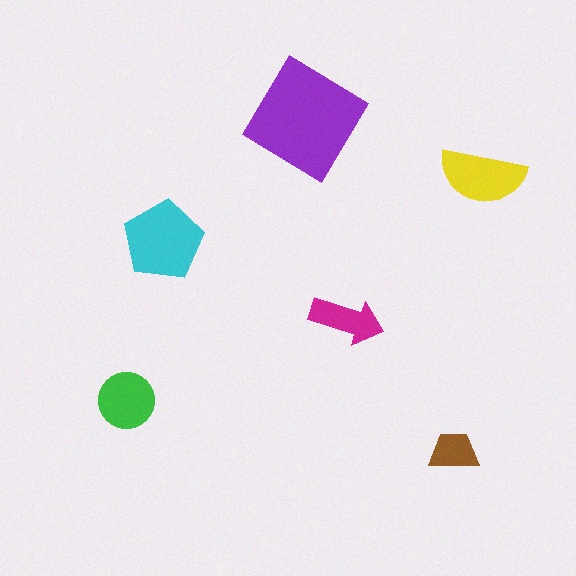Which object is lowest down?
The brown trapezoid is bottommost.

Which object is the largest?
The purple diamond.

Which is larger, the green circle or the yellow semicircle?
The yellow semicircle.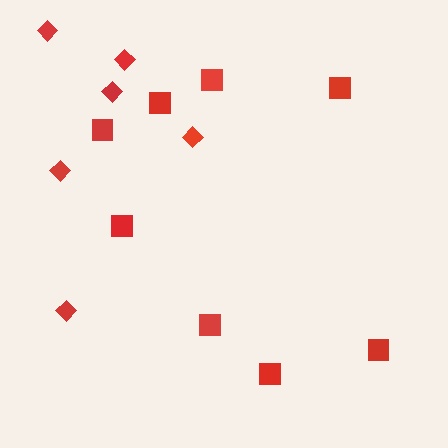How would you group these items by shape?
There are 2 groups: one group of diamonds (6) and one group of squares (8).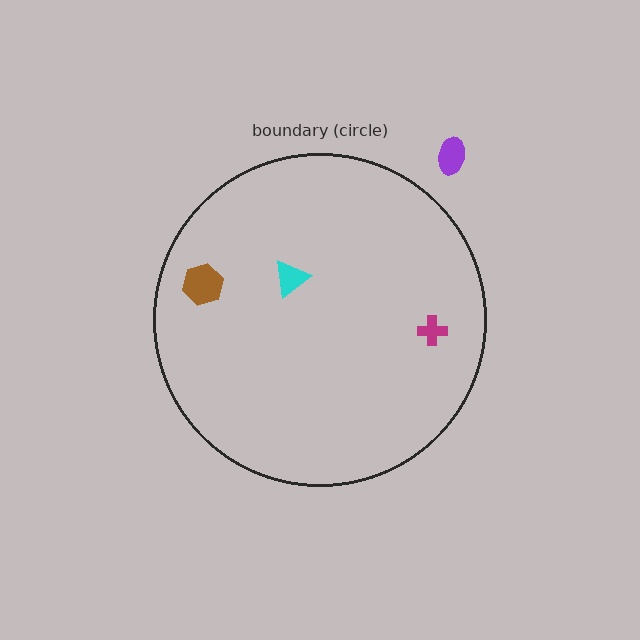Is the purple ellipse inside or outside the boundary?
Outside.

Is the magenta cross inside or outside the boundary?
Inside.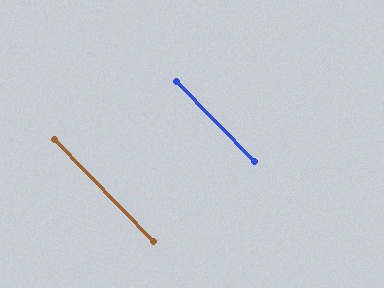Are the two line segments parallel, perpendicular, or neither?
Parallel — their directions differ by only 0.4°.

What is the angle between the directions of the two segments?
Approximately 0 degrees.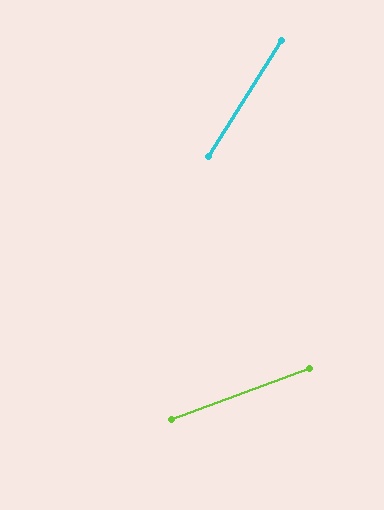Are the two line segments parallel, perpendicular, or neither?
Neither parallel nor perpendicular — they differ by about 37°.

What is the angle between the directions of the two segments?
Approximately 37 degrees.